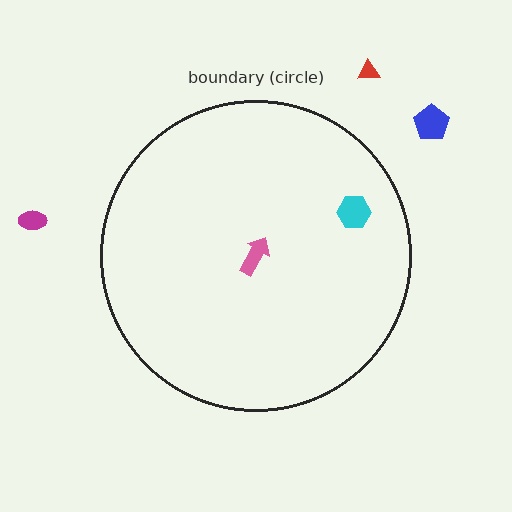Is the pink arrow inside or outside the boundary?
Inside.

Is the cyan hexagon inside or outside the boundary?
Inside.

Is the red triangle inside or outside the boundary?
Outside.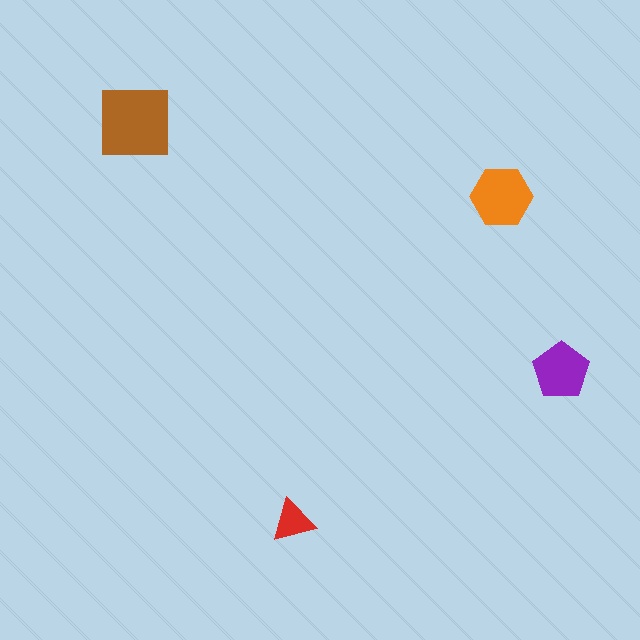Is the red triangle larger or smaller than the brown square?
Smaller.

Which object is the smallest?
The red triangle.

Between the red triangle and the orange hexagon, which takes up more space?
The orange hexagon.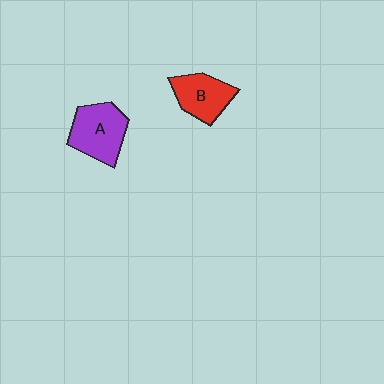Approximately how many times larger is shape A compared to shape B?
Approximately 1.2 times.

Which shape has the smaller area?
Shape B (red).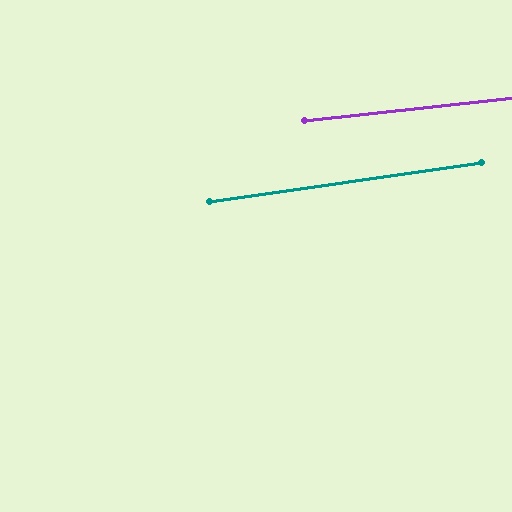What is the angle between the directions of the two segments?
Approximately 2 degrees.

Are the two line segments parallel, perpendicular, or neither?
Parallel — their directions differ by only 1.9°.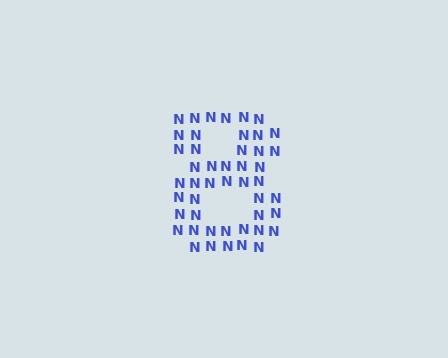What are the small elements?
The small elements are letter N's.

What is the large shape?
The large shape is the digit 8.